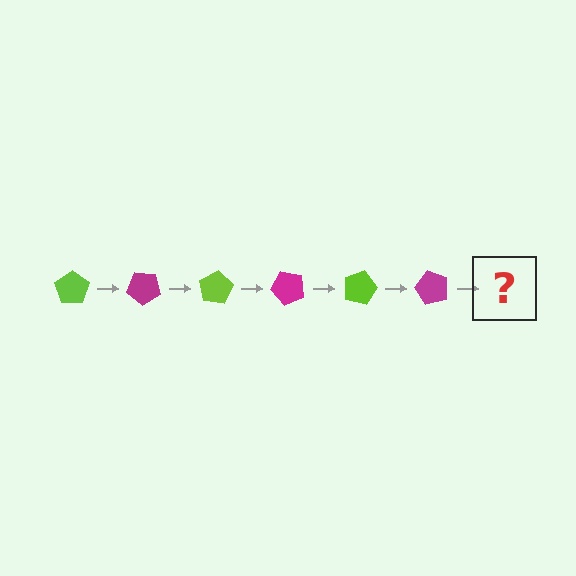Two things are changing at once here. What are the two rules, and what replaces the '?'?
The two rules are that it rotates 40 degrees each step and the color cycles through lime and magenta. The '?' should be a lime pentagon, rotated 240 degrees from the start.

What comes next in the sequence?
The next element should be a lime pentagon, rotated 240 degrees from the start.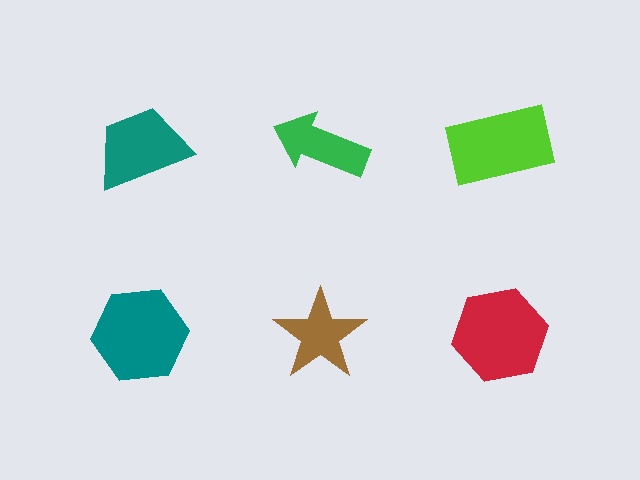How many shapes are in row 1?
3 shapes.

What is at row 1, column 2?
A green arrow.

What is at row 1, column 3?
A lime rectangle.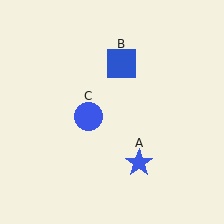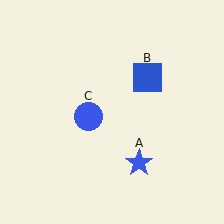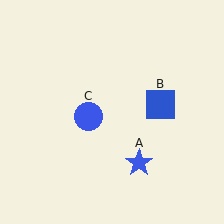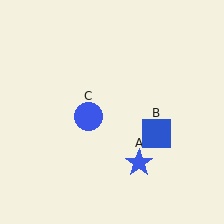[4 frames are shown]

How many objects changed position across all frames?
1 object changed position: blue square (object B).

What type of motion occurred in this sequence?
The blue square (object B) rotated clockwise around the center of the scene.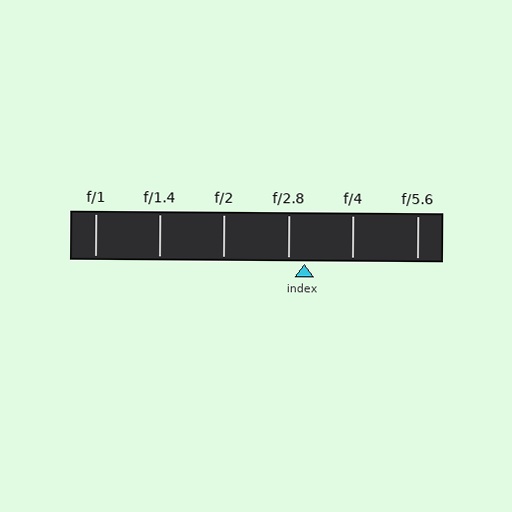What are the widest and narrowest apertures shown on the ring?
The widest aperture shown is f/1 and the narrowest is f/5.6.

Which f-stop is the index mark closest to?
The index mark is closest to f/2.8.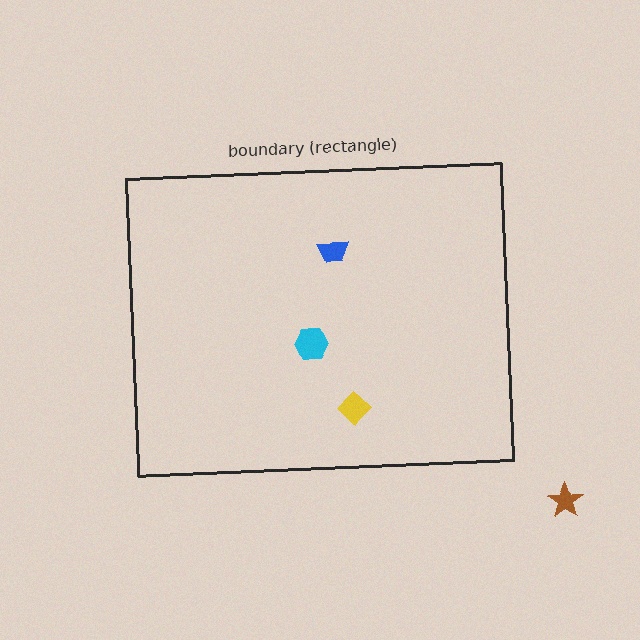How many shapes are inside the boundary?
3 inside, 1 outside.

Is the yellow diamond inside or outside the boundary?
Inside.